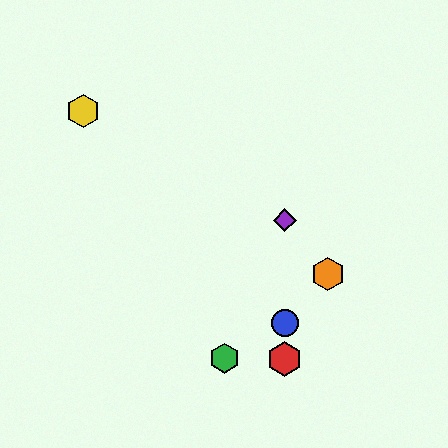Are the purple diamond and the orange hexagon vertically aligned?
No, the purple diamond is at x≈285 and the orange hexagon is at x≈328.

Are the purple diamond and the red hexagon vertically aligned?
Yes, both are at x≈285.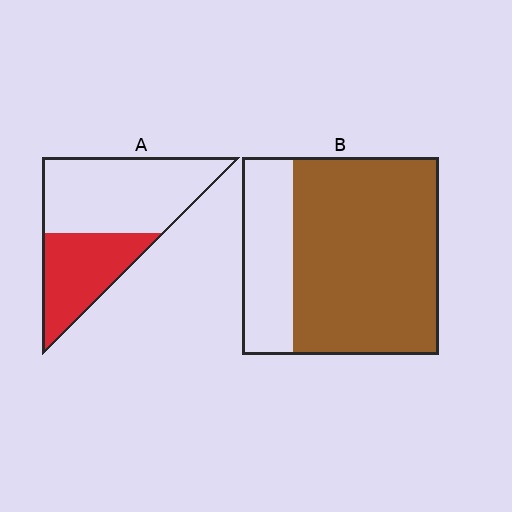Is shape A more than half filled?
No.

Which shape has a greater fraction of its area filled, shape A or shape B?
Shape B.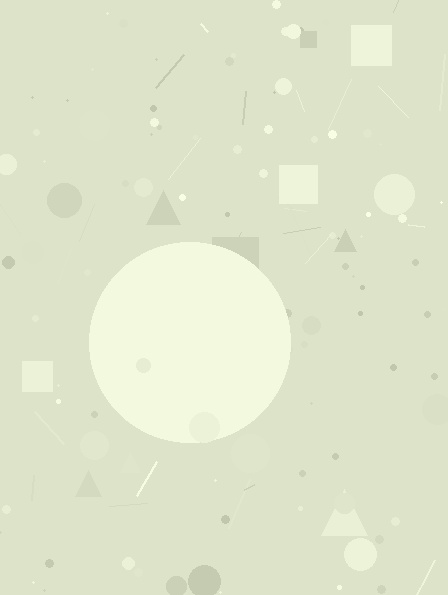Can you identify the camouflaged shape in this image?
The camouflaged shape is a circle.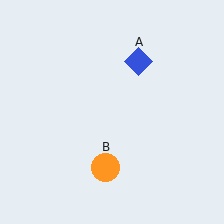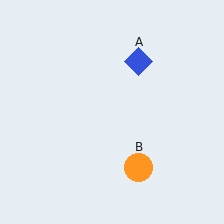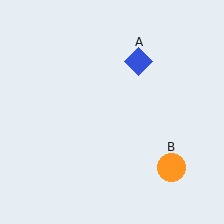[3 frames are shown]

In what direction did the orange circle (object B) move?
The orange circle (object B) moved right.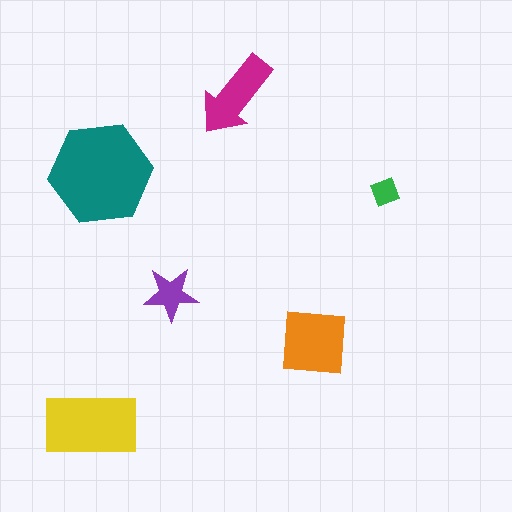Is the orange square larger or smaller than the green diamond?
Larger.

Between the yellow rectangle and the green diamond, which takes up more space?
The yellow rectangle.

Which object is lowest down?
The yellow rectangle is bottommost.